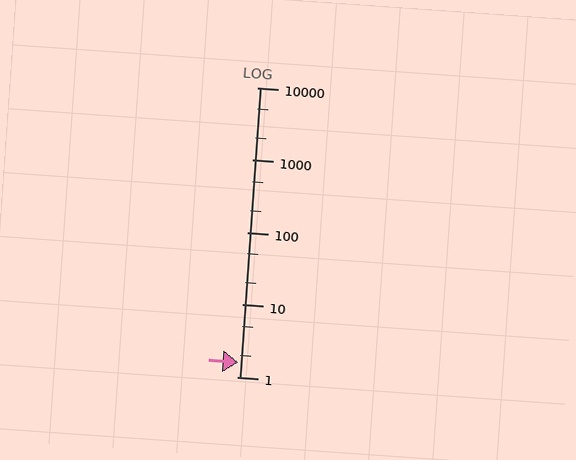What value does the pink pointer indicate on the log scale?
The pointer indicates approximately 1.6.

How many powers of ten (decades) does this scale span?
The scale spans 4 decades, from 1 to 10000.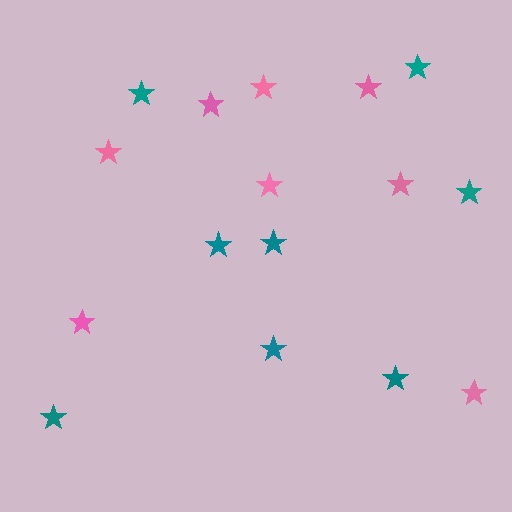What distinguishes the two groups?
There are 2 groups: one group of pink stars (8) and one group of teal stars (8).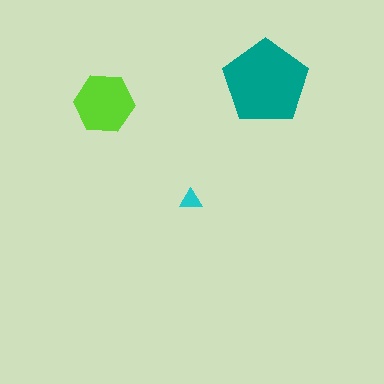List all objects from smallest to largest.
The cyan triangle, the lime hexagon, the teal pentagon.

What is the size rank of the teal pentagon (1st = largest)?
1st.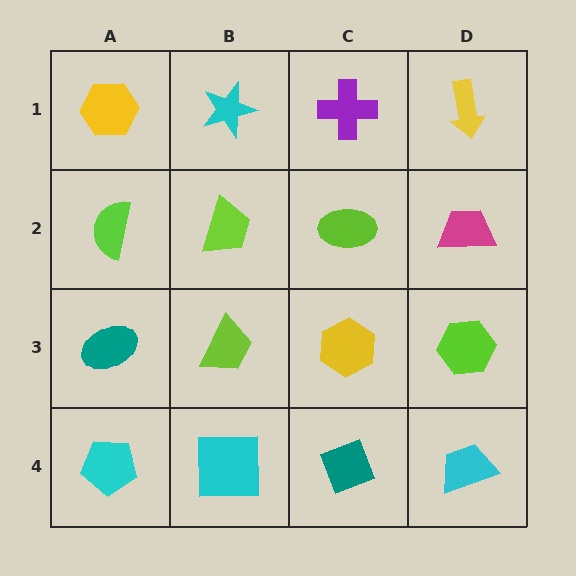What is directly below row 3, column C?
A teal diamond.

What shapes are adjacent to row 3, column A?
A lime semicircle (row 2, column A), a cyan pentagon (row 4, column A), a lime trapezoid (row 3, column B).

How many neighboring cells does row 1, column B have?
3.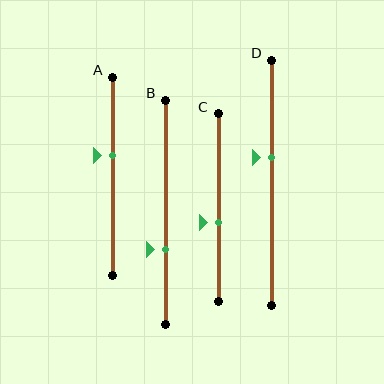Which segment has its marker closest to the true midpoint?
Segment C has its marker closest to the true midpoint.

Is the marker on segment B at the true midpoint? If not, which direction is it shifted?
No, the marker on segment B is shifted downward by about 17% of the segment length.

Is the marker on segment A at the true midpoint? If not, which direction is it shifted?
No, the marker on segment A is shifted upward by about 10% of the segment length.